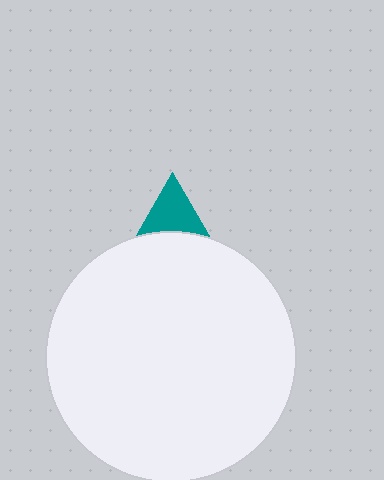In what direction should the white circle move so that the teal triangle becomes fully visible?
The white circle should move down. That is the shortest direction to clear the overlap and leave the teal triangle fully visible.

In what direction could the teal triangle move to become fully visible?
The teal triangle could move up. That would shift it out from behind the white circle entirely.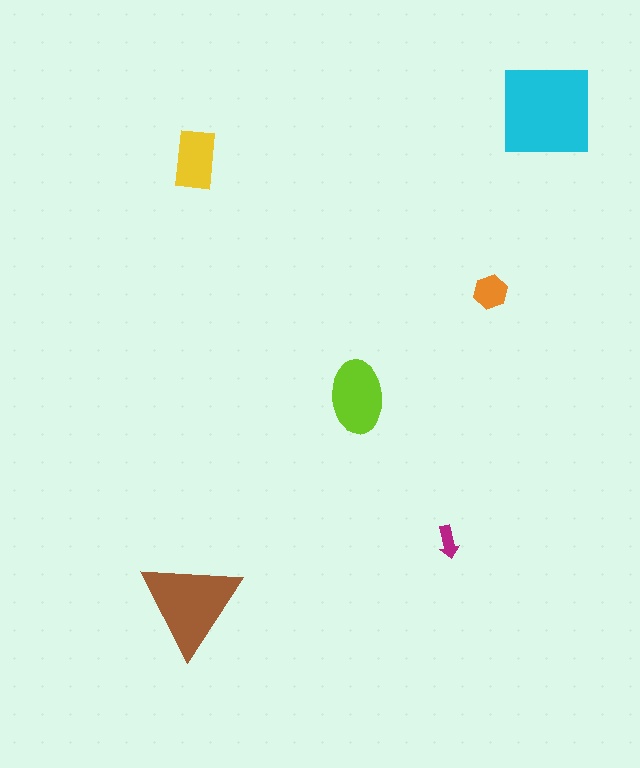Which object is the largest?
The cyan square.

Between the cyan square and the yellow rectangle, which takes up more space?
The cyan square.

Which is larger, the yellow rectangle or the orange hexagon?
The yellow rectangle.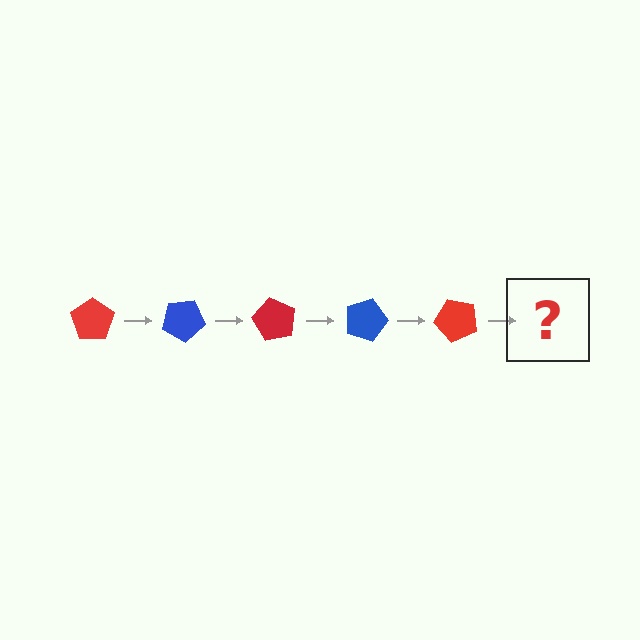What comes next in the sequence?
The next element should be a blue pentagon, rotated 150 degrees from the start.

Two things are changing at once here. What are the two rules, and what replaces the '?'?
The two rules are that it rotates 30 degrees each step and the color cycles through red and blue. The '?' should be a blue pentagon, rotated 150 degrees from the start.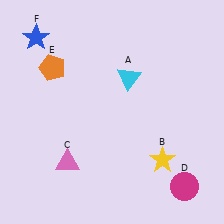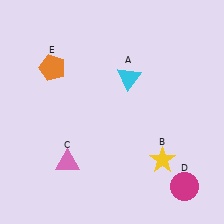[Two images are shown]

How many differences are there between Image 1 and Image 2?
There is 1 difference between the two images.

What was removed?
The blue star (F) was removed in Image 2.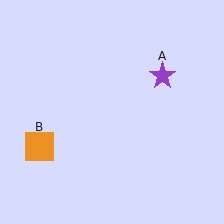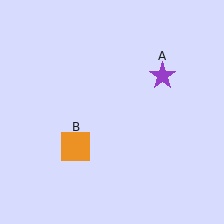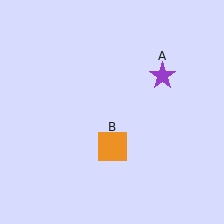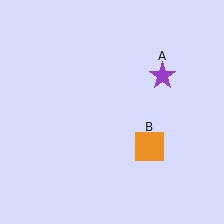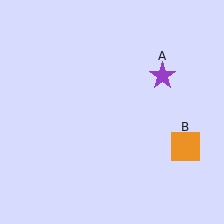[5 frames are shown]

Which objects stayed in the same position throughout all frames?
Purple star (object A) remained stationary.